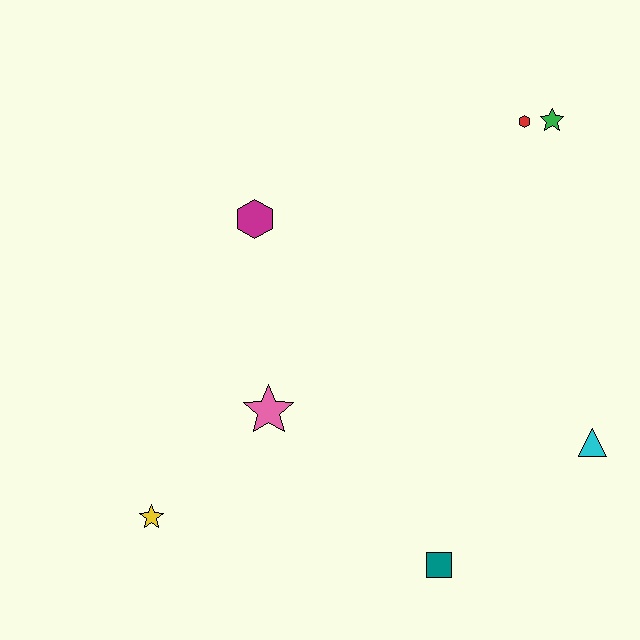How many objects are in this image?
There are 7 objects.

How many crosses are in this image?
There are no crosses.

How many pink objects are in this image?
There is 1 pink object.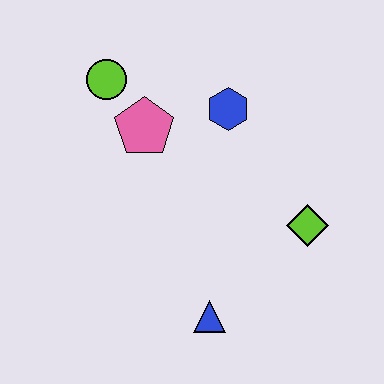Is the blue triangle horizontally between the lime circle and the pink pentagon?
No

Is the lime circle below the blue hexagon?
No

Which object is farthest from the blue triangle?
The lime circle is farthest from the blue triangle.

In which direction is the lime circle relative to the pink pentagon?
The lime circle is above the pink pentagon.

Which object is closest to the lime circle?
The pink pentagon is closest to the lime circle.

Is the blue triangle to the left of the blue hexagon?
Yes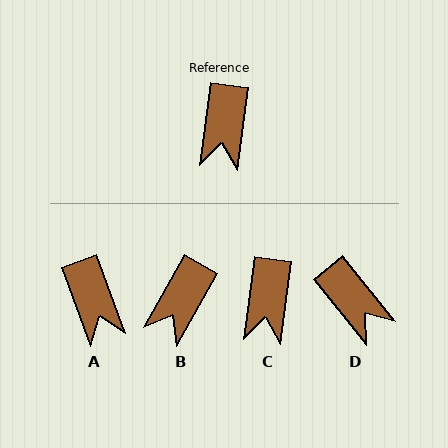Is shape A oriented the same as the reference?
No, it is off by about 28 degrees.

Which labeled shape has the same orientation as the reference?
C.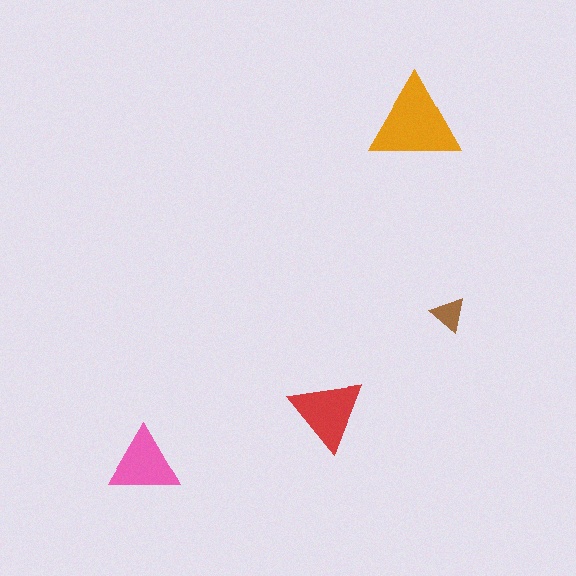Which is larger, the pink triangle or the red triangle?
The red one.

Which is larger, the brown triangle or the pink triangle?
The pink one.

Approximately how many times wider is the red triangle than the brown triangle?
About 2 times wider.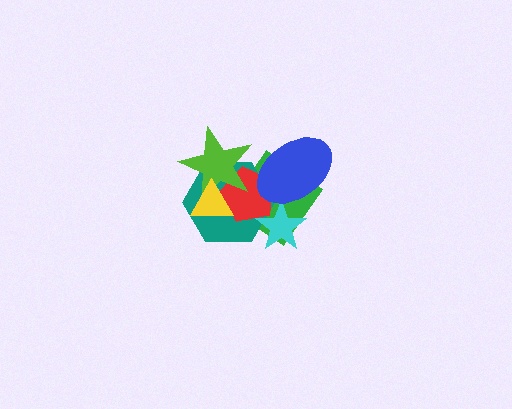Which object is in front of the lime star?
The yellow triangle is in front of the lime star.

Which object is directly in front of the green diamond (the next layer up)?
The teal hexagon is directly in front of the green diamond.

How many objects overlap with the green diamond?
6 objects overlap with the green diamond.